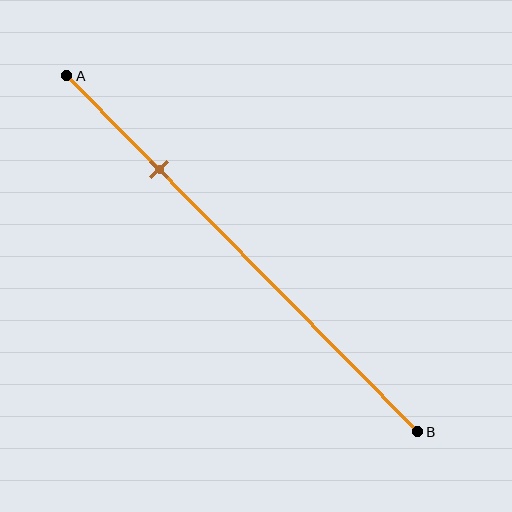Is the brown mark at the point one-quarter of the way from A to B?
Yes, the mark is approximately at the one-quarter point.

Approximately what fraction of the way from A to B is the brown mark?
The brown mark is approximately 25% of the way from A to B.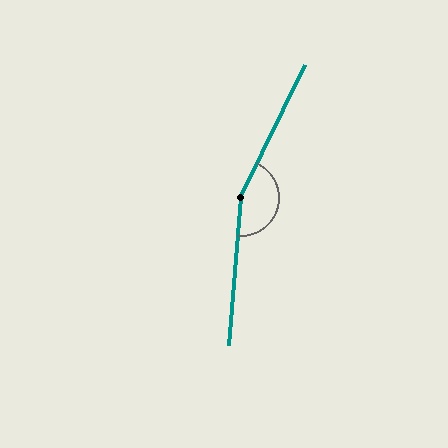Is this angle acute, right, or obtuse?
It is obtuse.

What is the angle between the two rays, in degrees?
Approximately 159 degrees.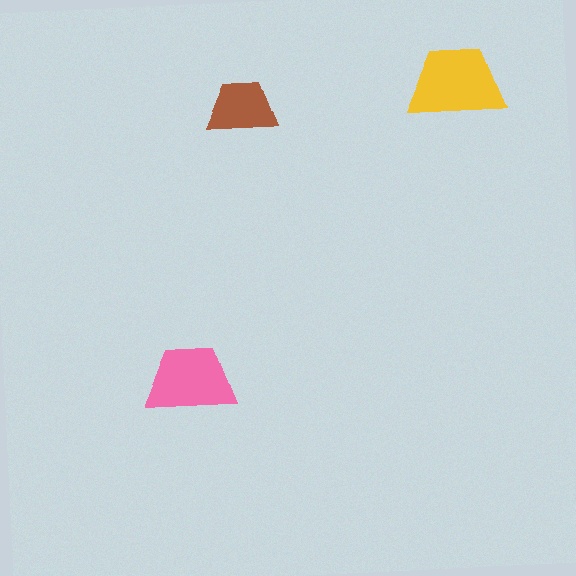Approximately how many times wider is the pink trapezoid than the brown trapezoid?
About 1.5 times wider.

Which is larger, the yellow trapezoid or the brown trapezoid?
The yellow one.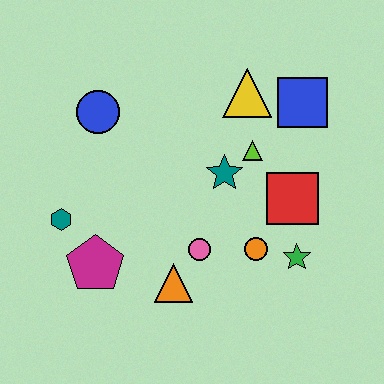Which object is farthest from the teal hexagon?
The blue square is farthest from the teal hexagon.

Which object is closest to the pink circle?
The orange triangle is closest to the pink circle.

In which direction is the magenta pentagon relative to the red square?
The magenta pentagon is to the left of the red square.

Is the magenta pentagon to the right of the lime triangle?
No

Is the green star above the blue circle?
No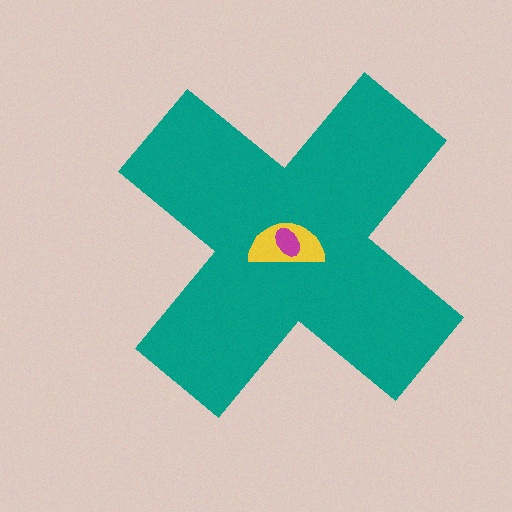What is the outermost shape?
The teal cross.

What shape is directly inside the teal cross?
The yellow semicircle.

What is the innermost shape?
The magenta ellipse.